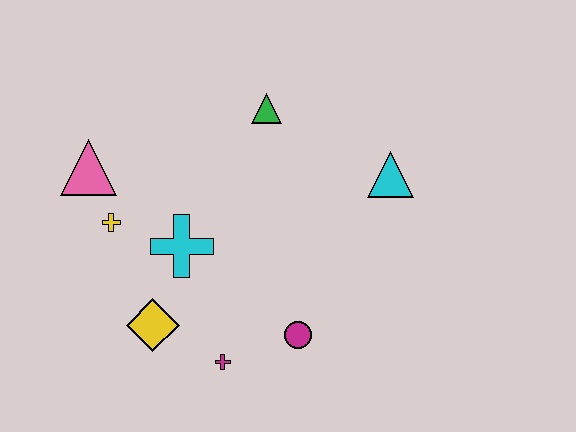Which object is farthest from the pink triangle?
The cyan triangle is farthest from the pink triangle.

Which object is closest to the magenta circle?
The magenta cross is closest to the magenta circle.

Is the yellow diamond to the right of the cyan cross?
No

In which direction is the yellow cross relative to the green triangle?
The yellow cross is to the left of the green triangle.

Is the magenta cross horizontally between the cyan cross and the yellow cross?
No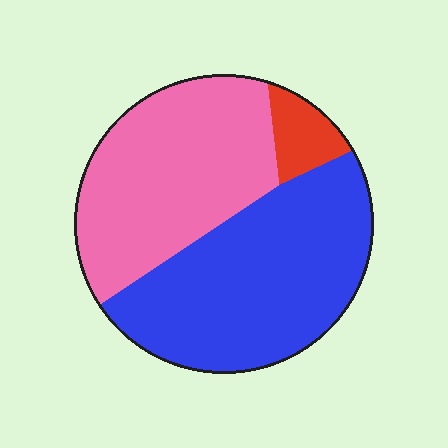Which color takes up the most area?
Blue, at roughly 50%.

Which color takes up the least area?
Red, at roughly 5%.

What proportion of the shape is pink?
Pink takes up between a third and a half of the shape.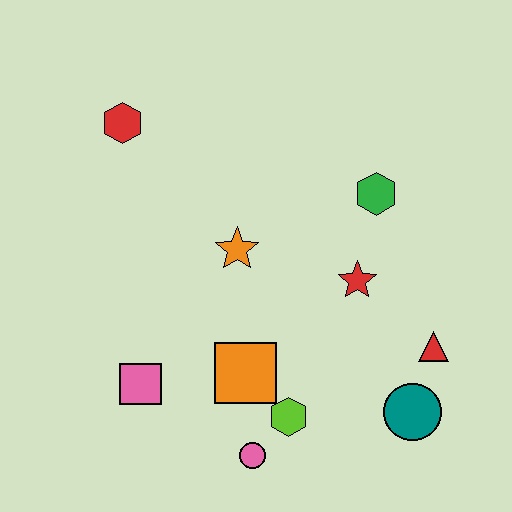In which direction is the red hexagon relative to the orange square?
The red hexagon is above the orange square.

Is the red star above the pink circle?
Yes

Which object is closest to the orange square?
The lime hexagon is closest to the orange square.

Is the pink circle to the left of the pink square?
No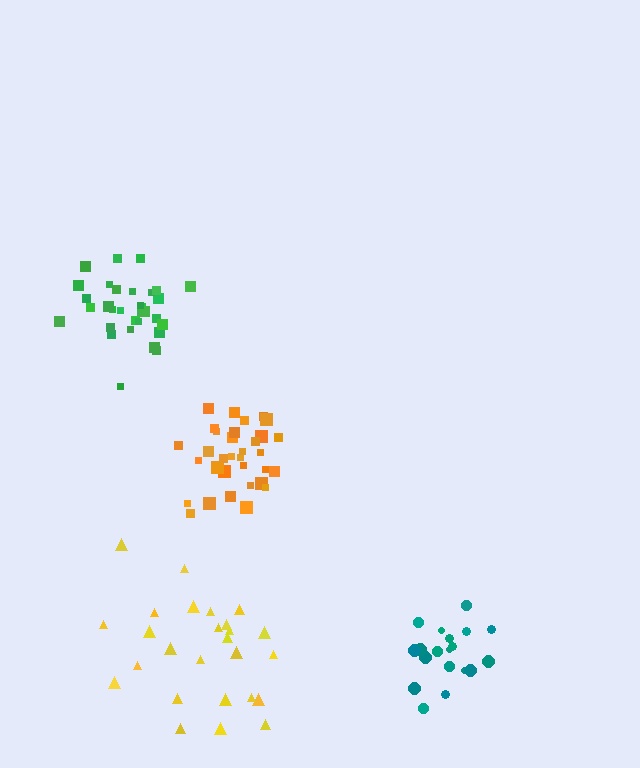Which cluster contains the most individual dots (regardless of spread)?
Orange (34).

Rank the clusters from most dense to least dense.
green, orange, teal, yellow.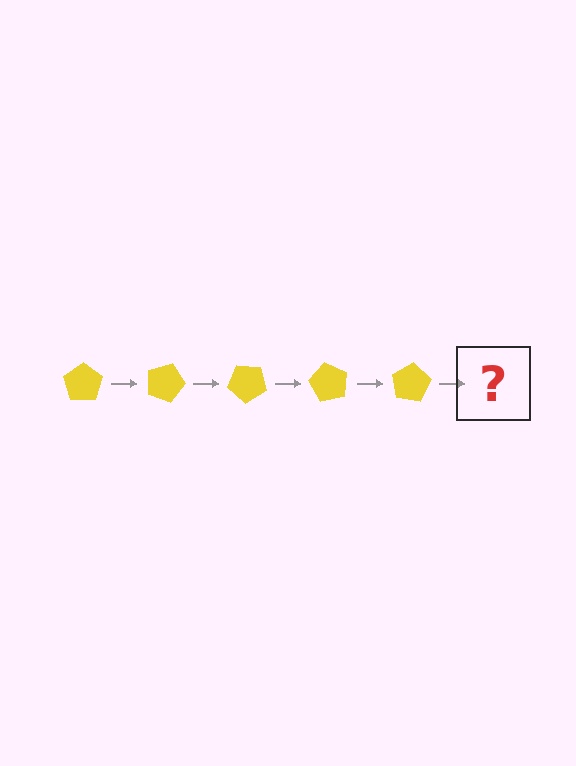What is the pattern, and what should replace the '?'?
The pattern is that the pentagon rotates 20 degrees each step. The '?' should be a yellow pentagon rotated 100 degrees.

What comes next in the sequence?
The next element should be a yellow pentagon rotated 100 degrees.